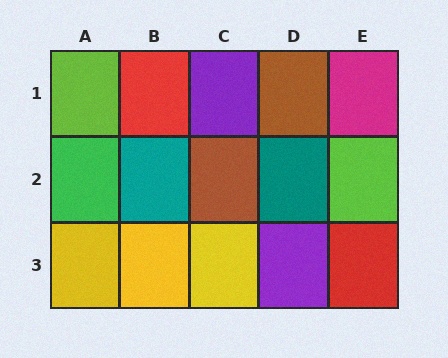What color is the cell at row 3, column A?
Yellow.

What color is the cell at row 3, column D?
Purple.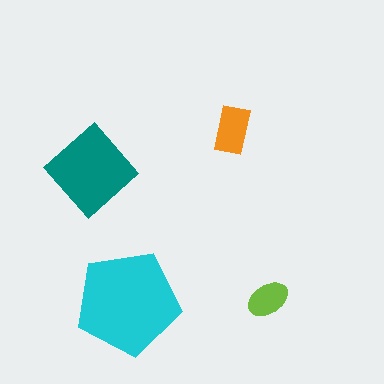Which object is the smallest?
The lime ellipse.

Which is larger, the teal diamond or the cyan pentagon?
The cyan pentagon.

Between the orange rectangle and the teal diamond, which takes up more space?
The teal diamond.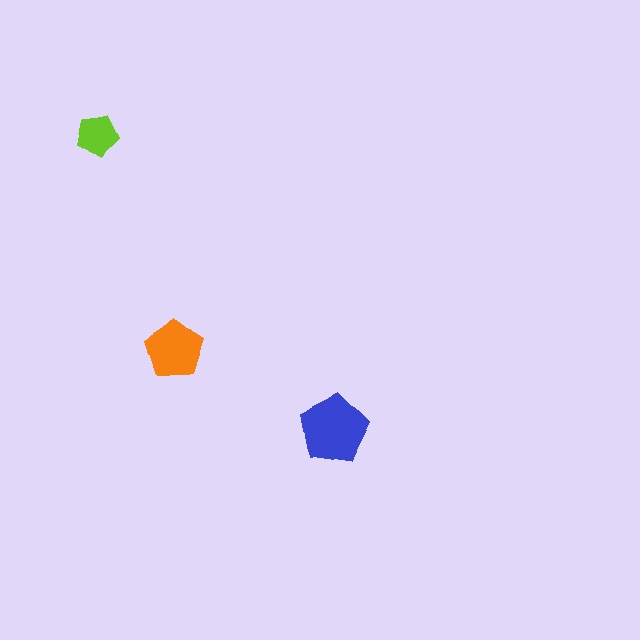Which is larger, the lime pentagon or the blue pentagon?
The blue one.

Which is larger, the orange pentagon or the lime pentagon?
The orange one.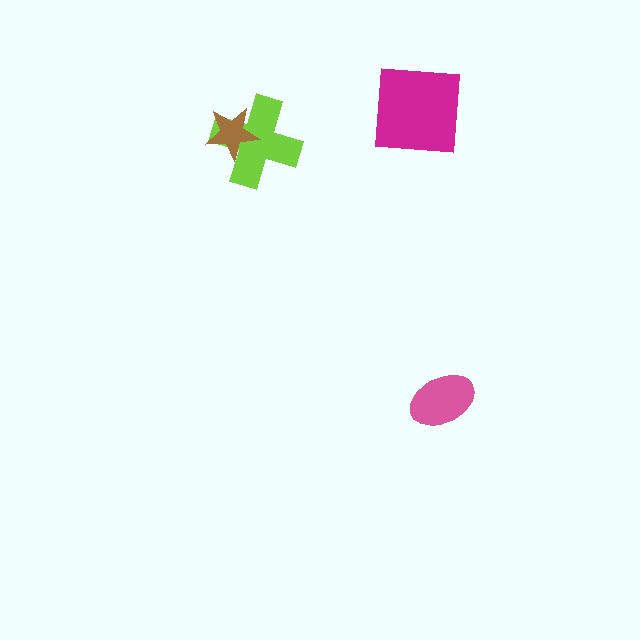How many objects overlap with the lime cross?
1 object overlaps with the lime cross.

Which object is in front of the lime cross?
The brown star is in front of the lime cross.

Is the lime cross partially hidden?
Yes, it is partially covered by another shape.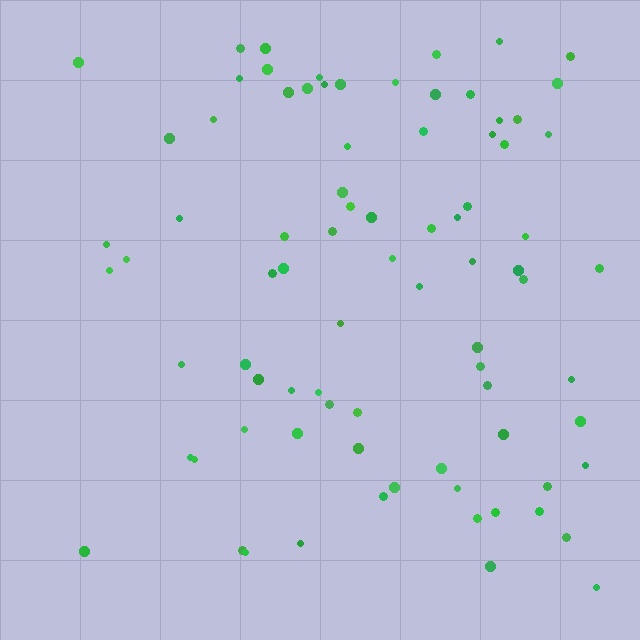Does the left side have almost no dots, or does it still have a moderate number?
Still a moderate number, just noticeably fewer than the right.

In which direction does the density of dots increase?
From left to right, with the right side densest.